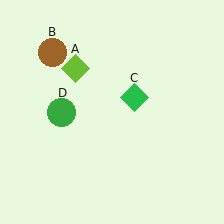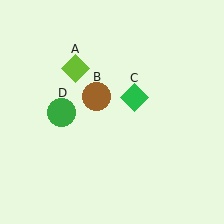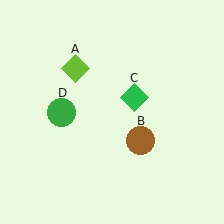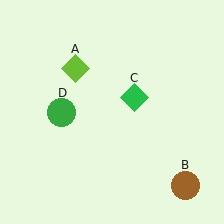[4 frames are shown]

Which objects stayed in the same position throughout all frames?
Lime diamond (object A) and green diamond (object C) and green circle (object D) remained stationary.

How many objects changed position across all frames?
1 object changed position: brown circle (object B).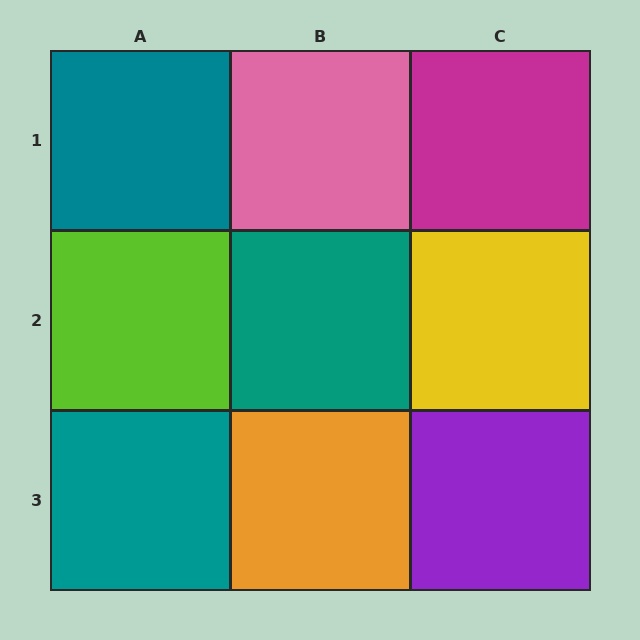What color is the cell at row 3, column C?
Purple.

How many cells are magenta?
1 cell is magenta.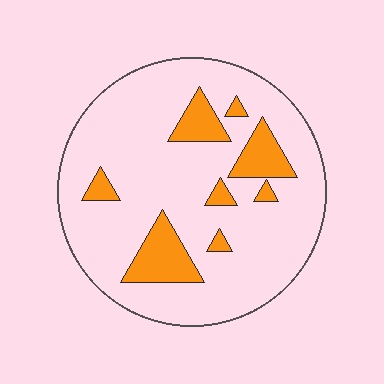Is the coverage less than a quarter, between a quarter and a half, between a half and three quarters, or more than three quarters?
Less than a quarter.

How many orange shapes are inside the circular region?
8.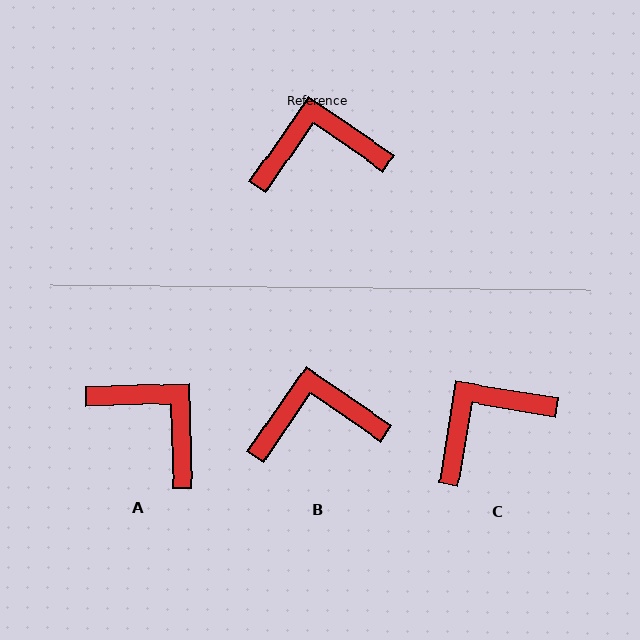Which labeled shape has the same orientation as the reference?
B.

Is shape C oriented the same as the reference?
No, it is off by about 25 degrees.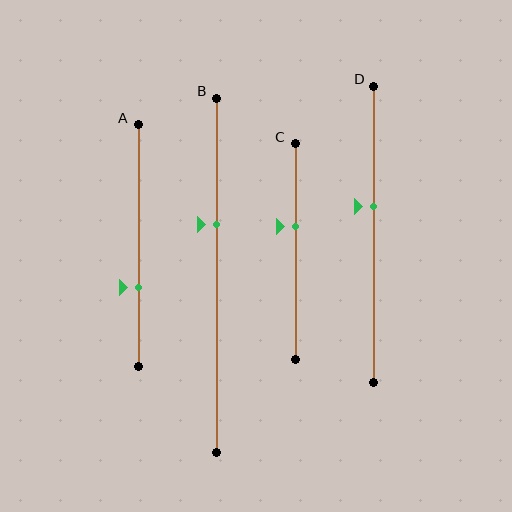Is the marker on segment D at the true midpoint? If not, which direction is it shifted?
No, the marker on segment D is shifted upward by about 10% of the segment length.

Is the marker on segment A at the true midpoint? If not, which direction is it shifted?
No, the marker on segment A is shifted downward by about 17% of the segment length.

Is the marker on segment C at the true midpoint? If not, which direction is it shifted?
No, the marker on segment C is shifted upward by about 12% of the segment length.